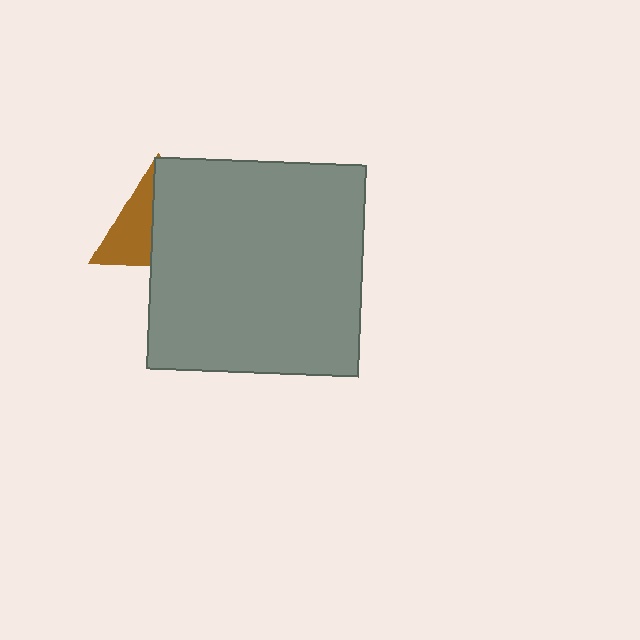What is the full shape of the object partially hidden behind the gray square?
The partially hidden object is a brown triangle.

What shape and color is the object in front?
The object in front is a gray square.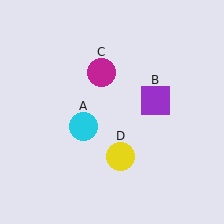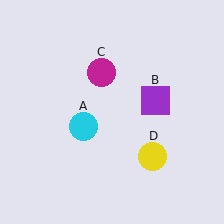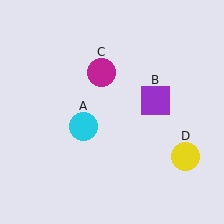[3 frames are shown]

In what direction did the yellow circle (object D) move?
The yellow circle (object D) moved right.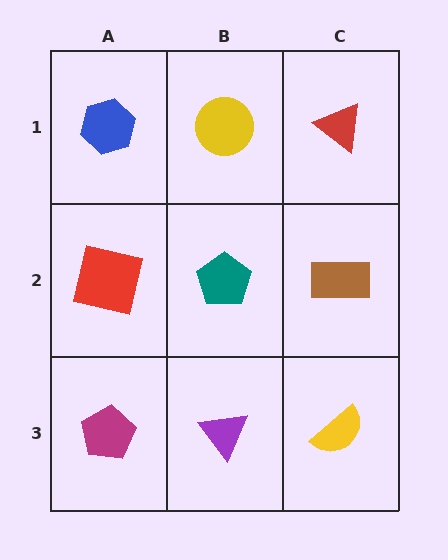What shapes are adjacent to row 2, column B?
A yellow circle (row 1, column B), a purple triangle (row 3, column B), a red square (row 2, column A), a brown rectangle (row 2, column C).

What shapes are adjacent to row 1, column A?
A red square (row 2, column A), a yellow circle (row 1, column B).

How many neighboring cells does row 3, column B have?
3.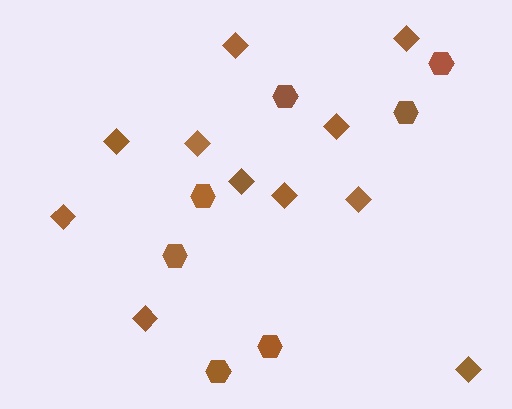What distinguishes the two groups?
There are 2 groups: one group of diamonds (11) and one group of hexagons (7).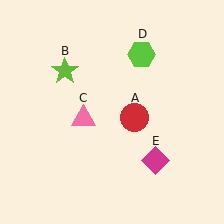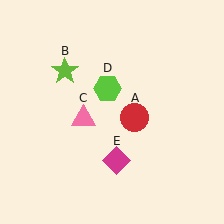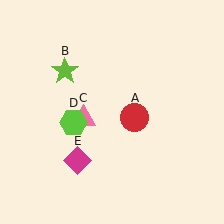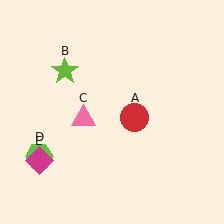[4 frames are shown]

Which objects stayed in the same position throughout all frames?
Red circle (object A) and lime star (object B) and pink triangle (object C) remained stationary.